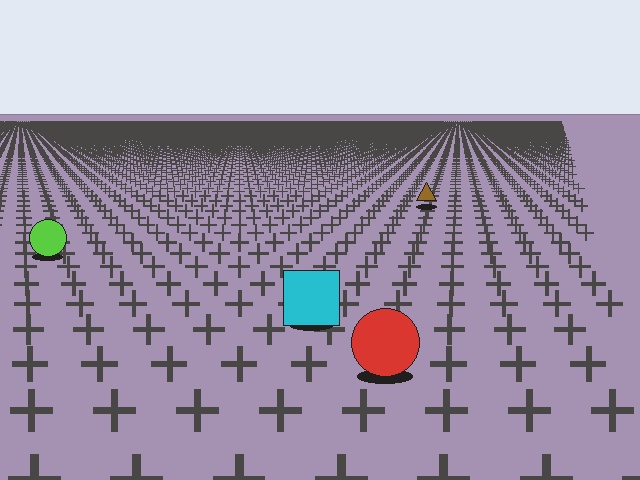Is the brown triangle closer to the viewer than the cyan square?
No. The cyan square is closer — you can tell from the texture gradient: the ground texture is coarser near it.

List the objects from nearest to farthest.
From nearest to farthest: the red circle, the cyan square, the lime circle, the brown triangle.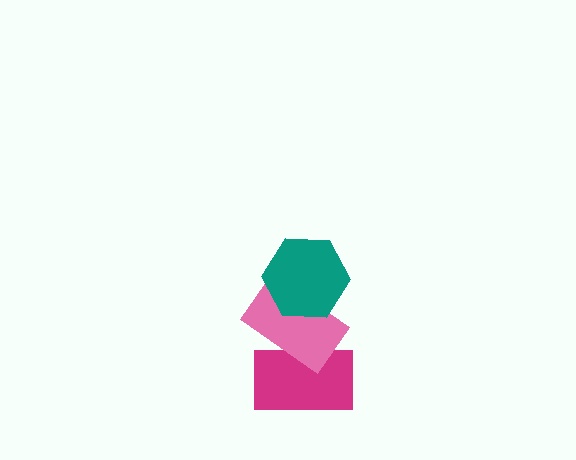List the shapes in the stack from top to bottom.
From top to bottom: the teal hexagon, the pink rectangle, the magenta rectangle.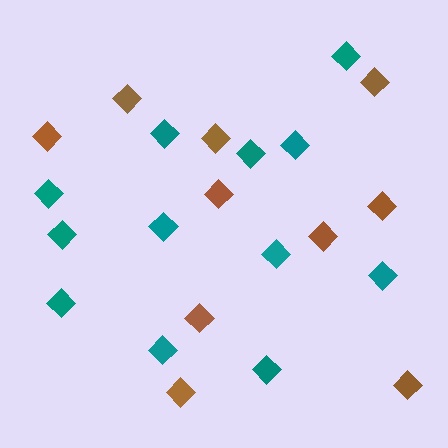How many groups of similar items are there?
There are 2 groups: one group of teal diamonds (12) and one group of brown diamonds (10).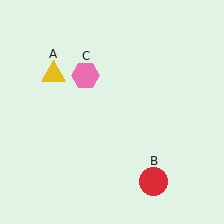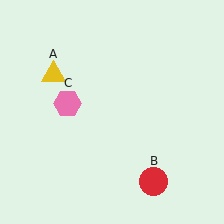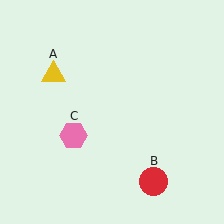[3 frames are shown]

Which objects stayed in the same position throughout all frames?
Yellow triangle (object A) and red circle (object B) remained stationary.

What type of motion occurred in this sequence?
The pink hexagon (object C) rotated counterclockwise around the center of the scene.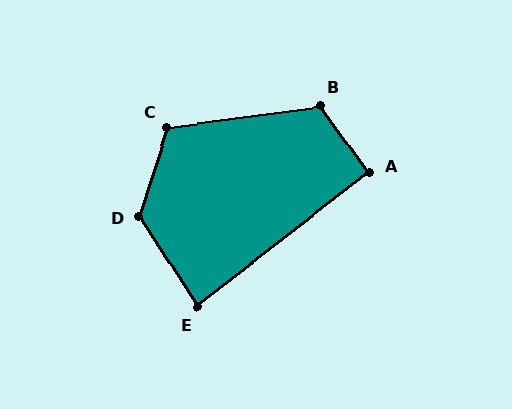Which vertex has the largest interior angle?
D, at approximately 129 degrees.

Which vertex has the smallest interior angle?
E, at approximately 85 degrees.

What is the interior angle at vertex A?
Approximately 92 degrees (approximately right).